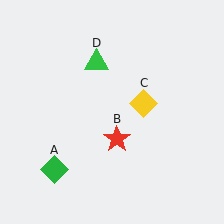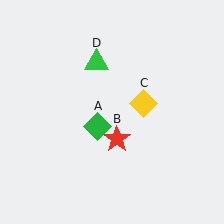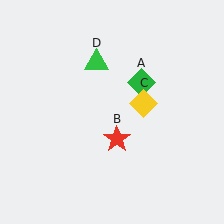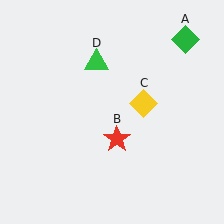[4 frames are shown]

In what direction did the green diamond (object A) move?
The green diamond (object A) moved up and to the right.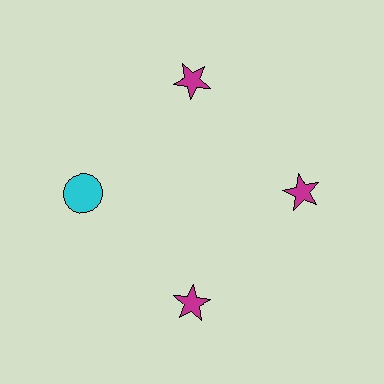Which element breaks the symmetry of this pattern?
The cyan circle at roughly the 9 o'clock position breaks the symmetry. All other shapes are magenta stars.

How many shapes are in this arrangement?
There are 4 shapes arranged in a ring pattern.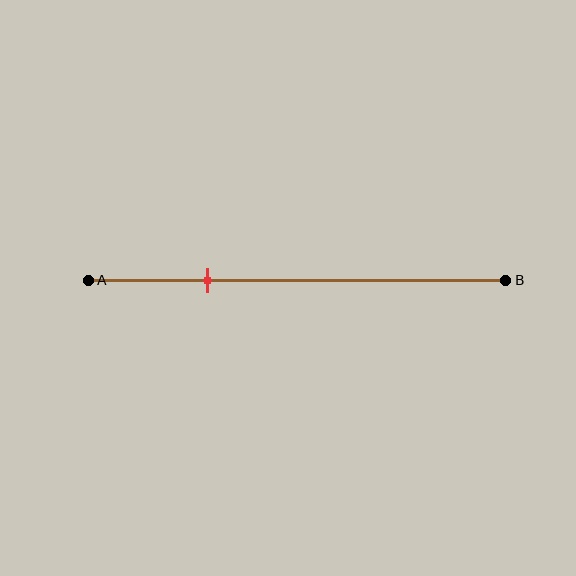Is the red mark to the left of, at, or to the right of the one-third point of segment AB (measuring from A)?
The red mark is to the left of the one-third point of segment AB.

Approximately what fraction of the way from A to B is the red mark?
The red mark is approximately 30% of the way from A to B.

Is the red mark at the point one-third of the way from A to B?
No, the mark is at about 30% from A, not at the 33% one-third point.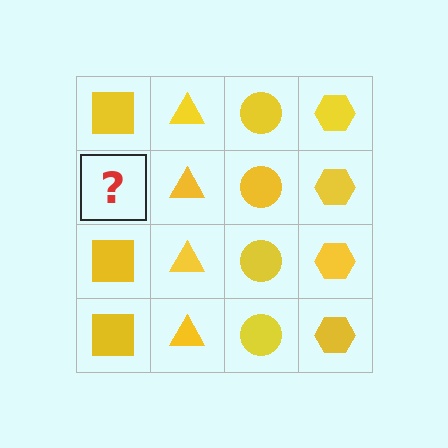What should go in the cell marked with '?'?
The missing cell should contain a yellow square.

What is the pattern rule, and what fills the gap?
The rule is that each column has a consistent shape. The gap should be filled with a yellow square.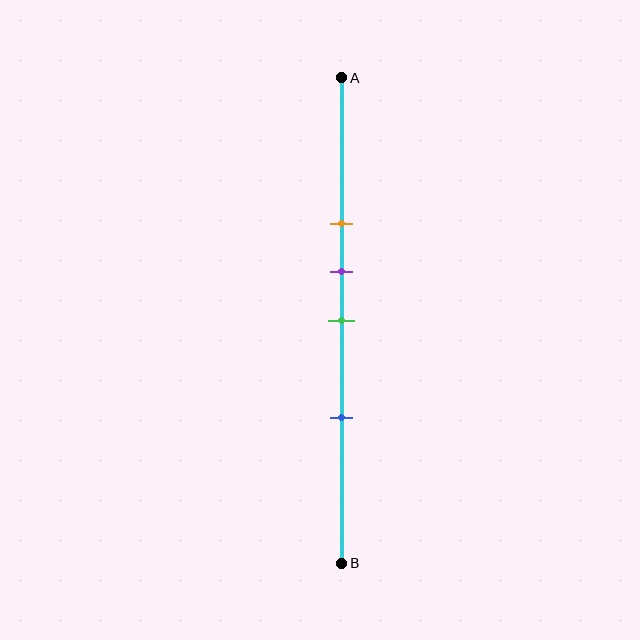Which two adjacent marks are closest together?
The purple and green marks are the closest adjacent pair.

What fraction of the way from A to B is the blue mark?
The blue mark is approximately 70% (0.7) of the way from A to B.